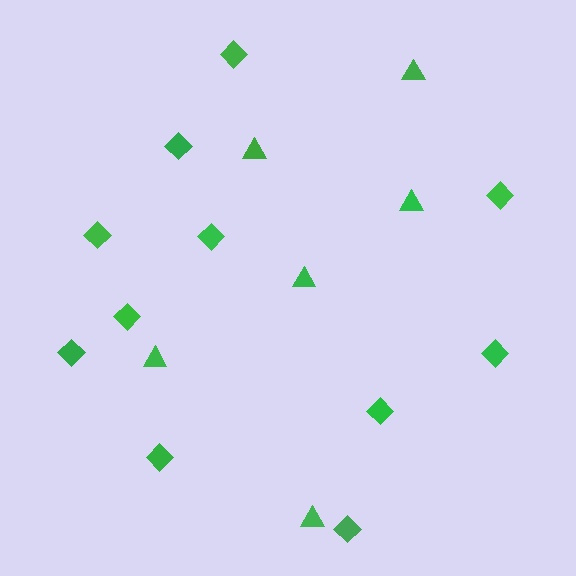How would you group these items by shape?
There are 2 groups: one group of diamonds (11) and one group of triangles (6).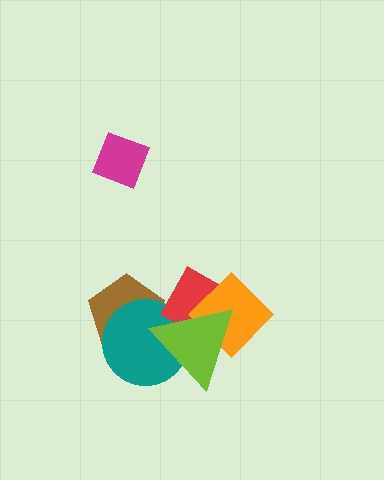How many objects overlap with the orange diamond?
2 objects overlap with the orange diamond.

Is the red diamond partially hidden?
Yes, it is partially covered by another shape.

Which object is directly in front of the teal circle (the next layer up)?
The red diamond is directly in front of the teal circle.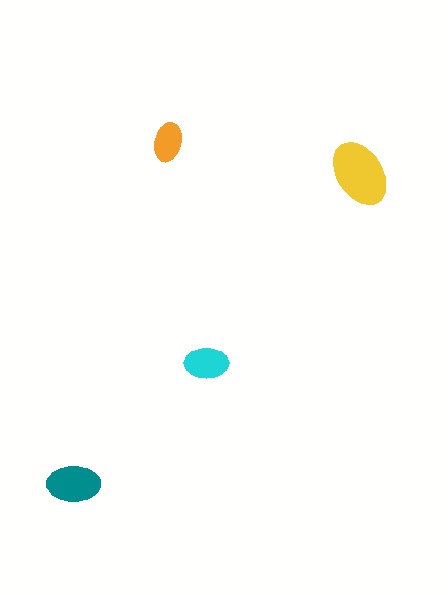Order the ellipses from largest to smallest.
the yellow one, the teal one, the cyan one, the orange one.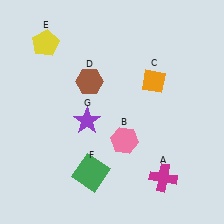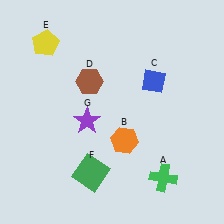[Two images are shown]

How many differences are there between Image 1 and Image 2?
There are 3 differences between the two images.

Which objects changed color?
A changed from magenta to green. B changed from pink to orange. C changed from orange to blue.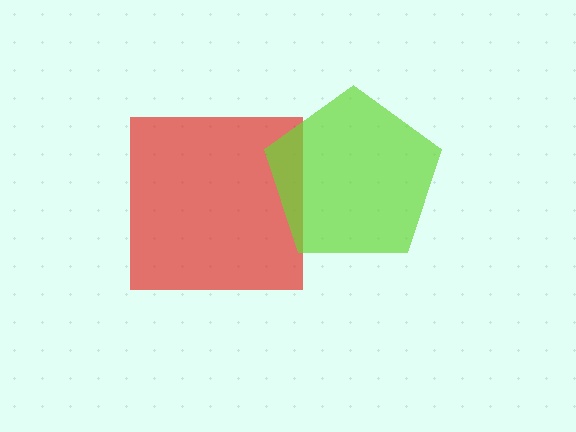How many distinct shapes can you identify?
There are 2 distinct shapes: a red square, a lime pentagon.